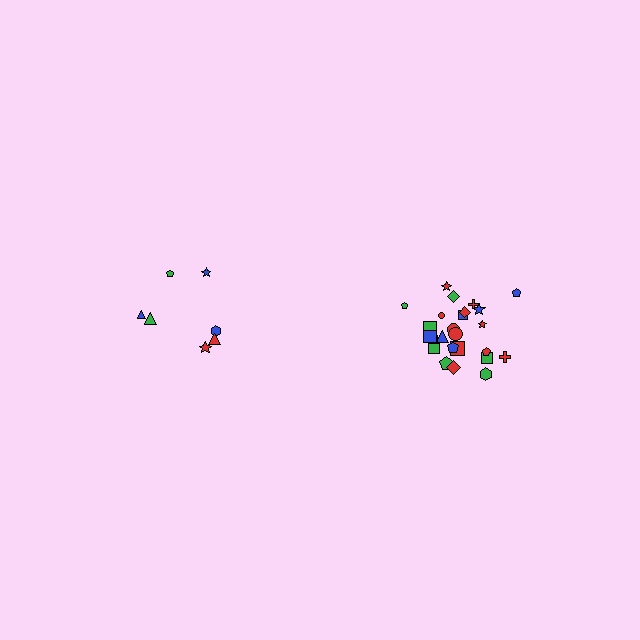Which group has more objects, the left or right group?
The right group.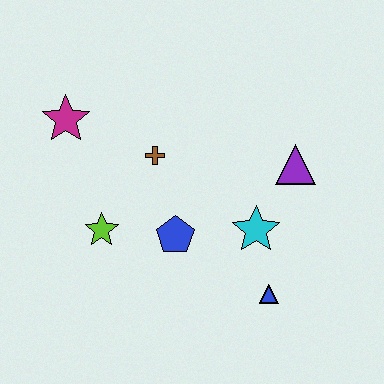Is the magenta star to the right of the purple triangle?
No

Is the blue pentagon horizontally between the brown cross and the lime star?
No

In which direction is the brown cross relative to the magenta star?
The brown cross is to the right of the magenta star.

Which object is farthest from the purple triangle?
The magenta star is farthest from the purple triangle.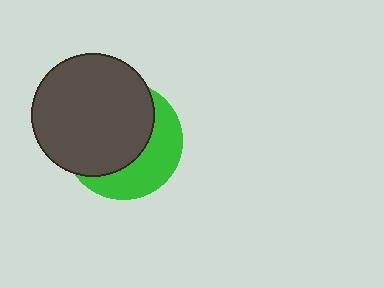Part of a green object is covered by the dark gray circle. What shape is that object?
It is a circle.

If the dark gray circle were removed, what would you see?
You would see the complete green circle.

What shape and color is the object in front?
The object in front is a dark gray circle.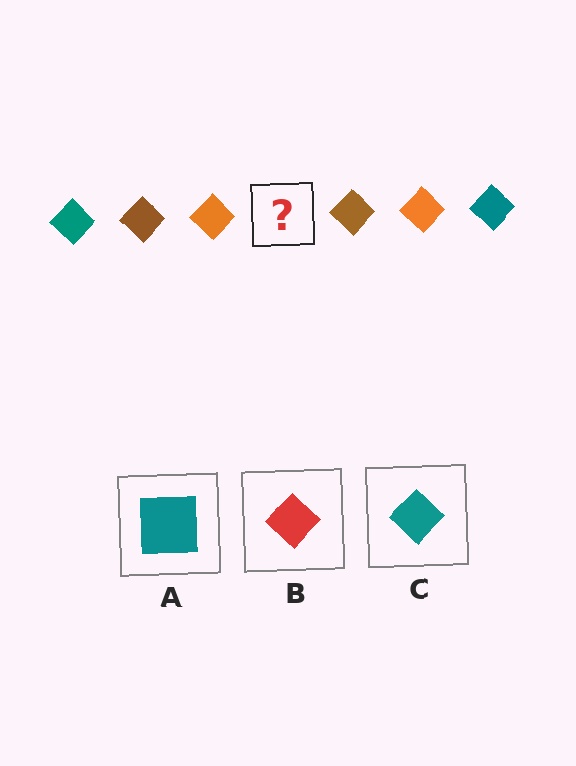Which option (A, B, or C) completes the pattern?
C.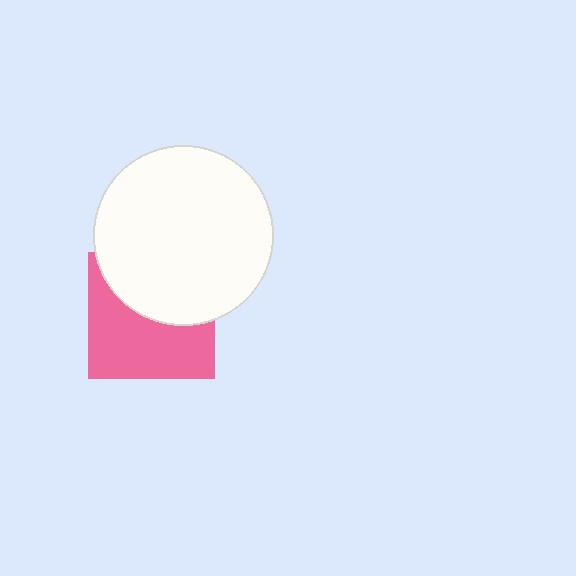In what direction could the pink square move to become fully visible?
The pink square could move down. That would shift it out from behind the white circle entirely.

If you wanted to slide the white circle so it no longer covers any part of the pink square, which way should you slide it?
Slide it up — that is the most direct way to separate the two shapes.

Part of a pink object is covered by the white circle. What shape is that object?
It is a square.